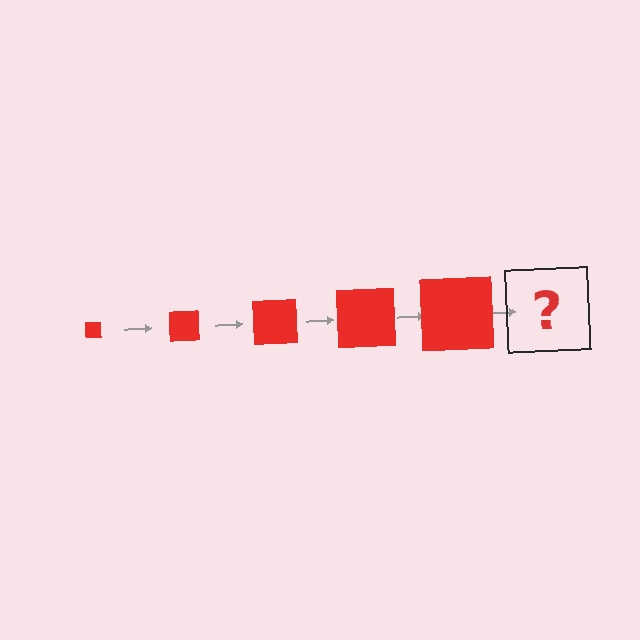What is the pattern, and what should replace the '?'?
The pattern is that the square gets progressively larger each step. The '?' should be a red square, larger than the previous one.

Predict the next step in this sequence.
The next step is a red square, larger than the previous one.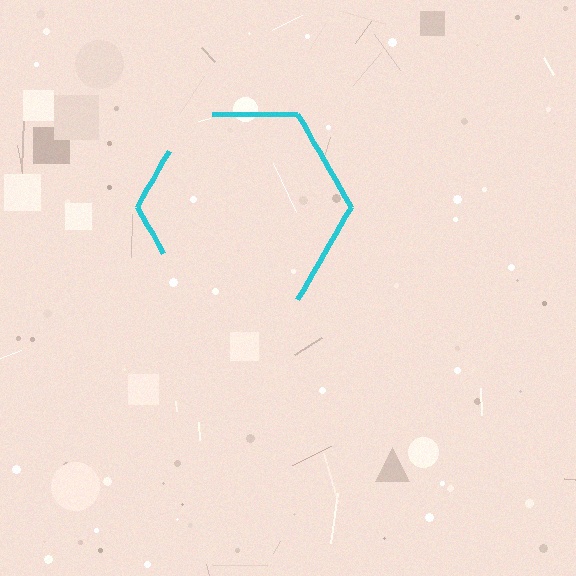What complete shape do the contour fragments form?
The contour fragments form a hexagon.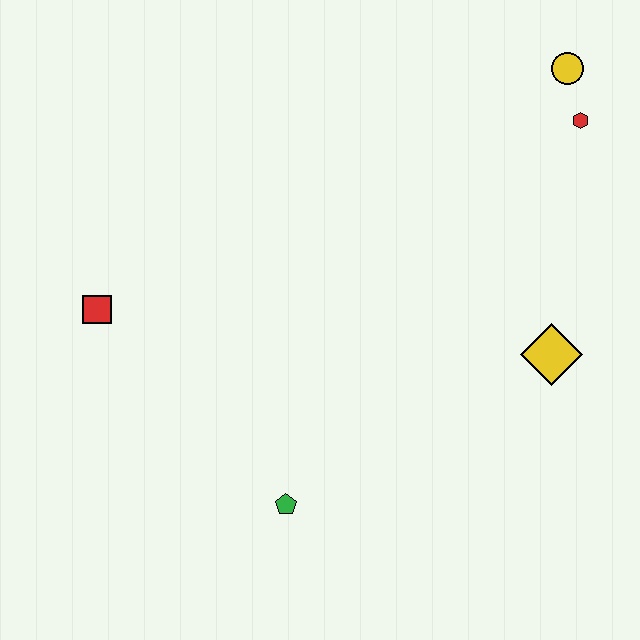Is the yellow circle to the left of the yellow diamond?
No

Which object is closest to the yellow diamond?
The red hexagon is closest to the yellow diamond.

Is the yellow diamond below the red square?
Yes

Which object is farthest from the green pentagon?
The yellow circle is farthest from the green pentagon.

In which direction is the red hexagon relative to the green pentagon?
The red hexagon is above the green pentagon.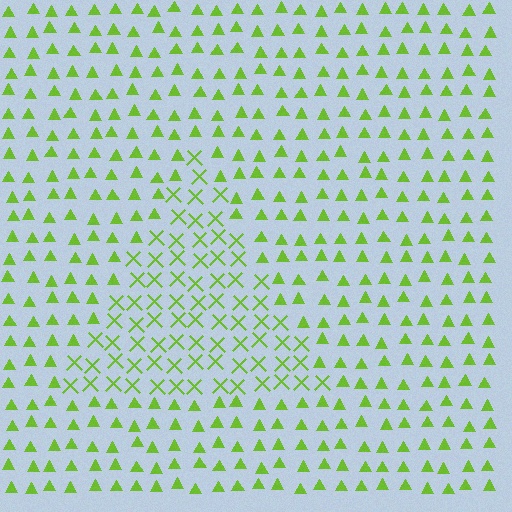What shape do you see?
I see a triangle.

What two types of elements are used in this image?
The image uses X marks inside the triangle region and triangles outside it.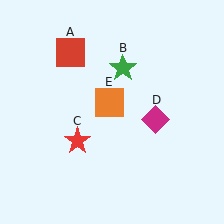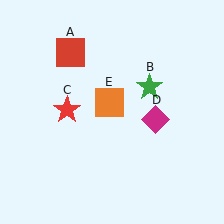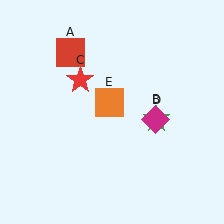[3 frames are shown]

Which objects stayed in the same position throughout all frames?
Red square (object A) and magenta diamond (object D) and orange square (object E) remained stationary.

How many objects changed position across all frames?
2 objects changed position: green star (object B), red star (object C).